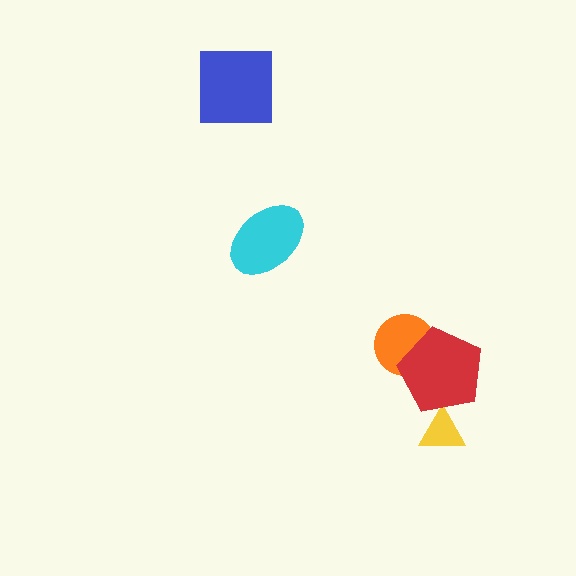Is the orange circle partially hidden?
Yes, it is partially covered by another shape.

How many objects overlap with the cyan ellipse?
0 objects overlap with the cyan ellipse.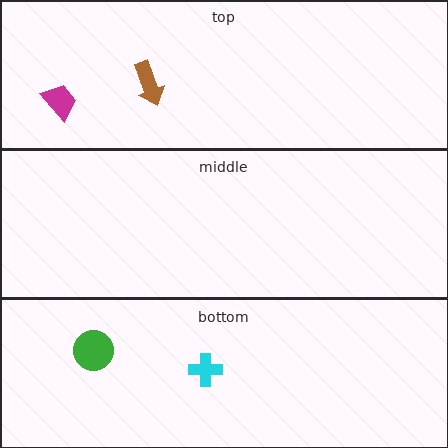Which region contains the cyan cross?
The bottom region.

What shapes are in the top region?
The brown arrow, the magenta trapezoid.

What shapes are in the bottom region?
The green circle, the cyan cross.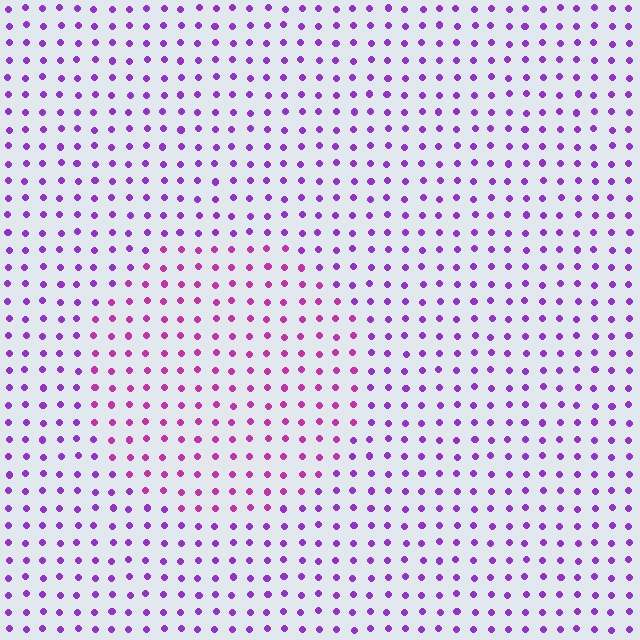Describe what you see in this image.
The image is filled with small purple elements in a uniform arrangement. A circle-shaped region is visible where the elements are tinted to a slightly different hue, forming a subtle color boundary.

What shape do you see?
I see a circle.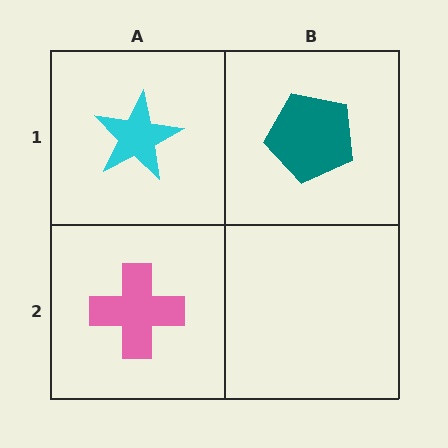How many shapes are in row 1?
2 shapes.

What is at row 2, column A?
A pink cross.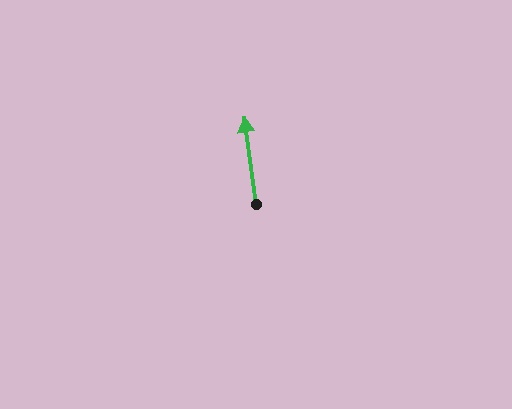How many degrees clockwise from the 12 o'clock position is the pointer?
Approximately 352 degrees.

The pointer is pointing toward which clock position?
Roughly 12 o'clock.